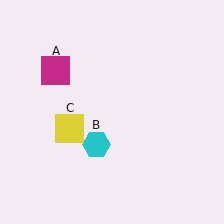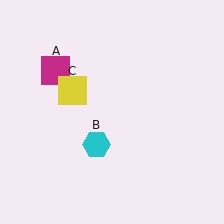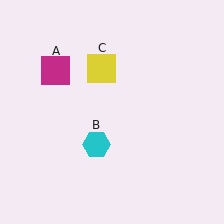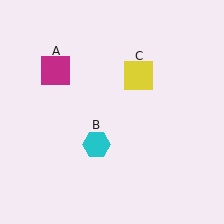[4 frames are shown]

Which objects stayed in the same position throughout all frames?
Magenta square (object A) and cyan hexagon (object B) remained stationary.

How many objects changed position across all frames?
1 object changed position: yellow square (object C).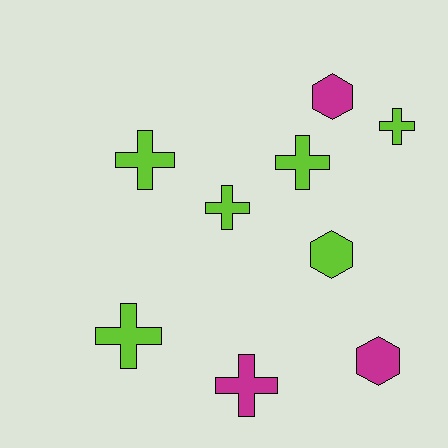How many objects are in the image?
There are 9 objects.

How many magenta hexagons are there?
There are 2 magenta hexagons.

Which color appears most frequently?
Lime, with 6 objects.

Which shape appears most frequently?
Cross, with 6 objects.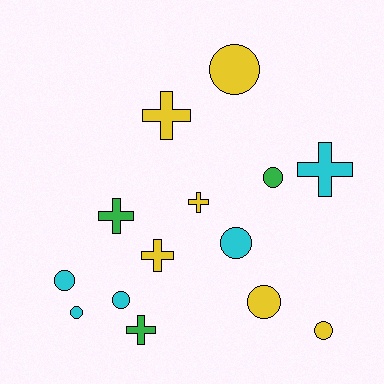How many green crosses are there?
There are 2 green crosses.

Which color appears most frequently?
Yellow, with 6 objects.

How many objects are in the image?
There are 14 objects.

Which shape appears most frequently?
Circle, with 8 objects.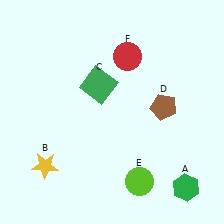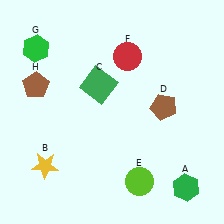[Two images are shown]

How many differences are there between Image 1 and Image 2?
There are 2 differences between the two images.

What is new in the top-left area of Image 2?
A brown pentagon (H) was added in the top-left area of Image 2.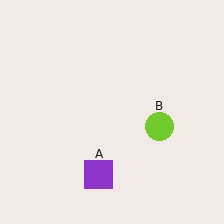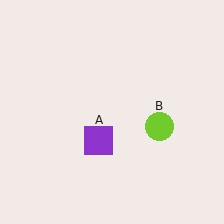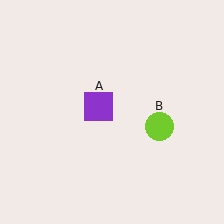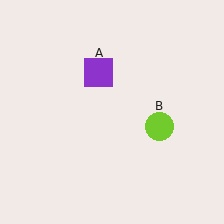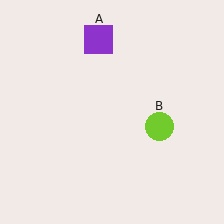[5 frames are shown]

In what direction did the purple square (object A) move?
The purple square (object A) moved up.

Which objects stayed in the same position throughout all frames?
Lime circle (object B) remained stationary.